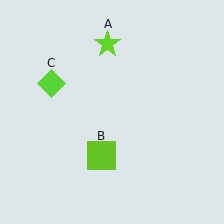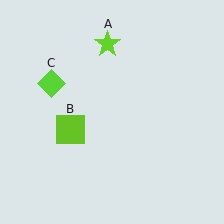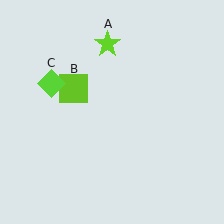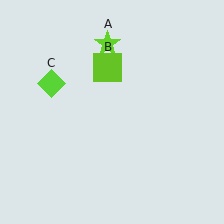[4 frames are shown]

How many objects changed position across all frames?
1 object changed position: lime square (object B).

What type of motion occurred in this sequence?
The lime square (object B) rotated clockwise around the center of the scene.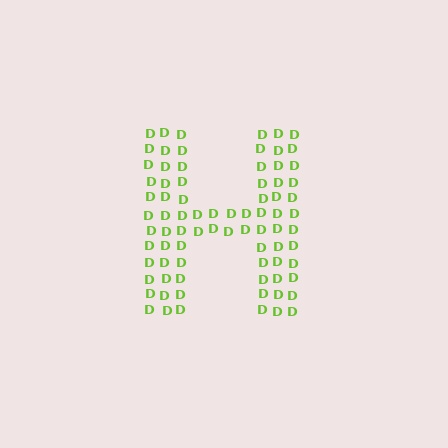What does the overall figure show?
The overall figure shows the letter H.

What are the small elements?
The small elements are letter D's.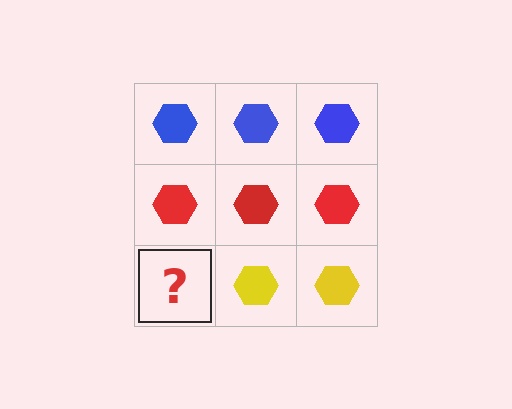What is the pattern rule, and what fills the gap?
The rule is that each row has a consistent color. The gap should be filled with a yellow hexagon.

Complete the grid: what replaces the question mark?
The question mark should be replaced with a yellow hexagon.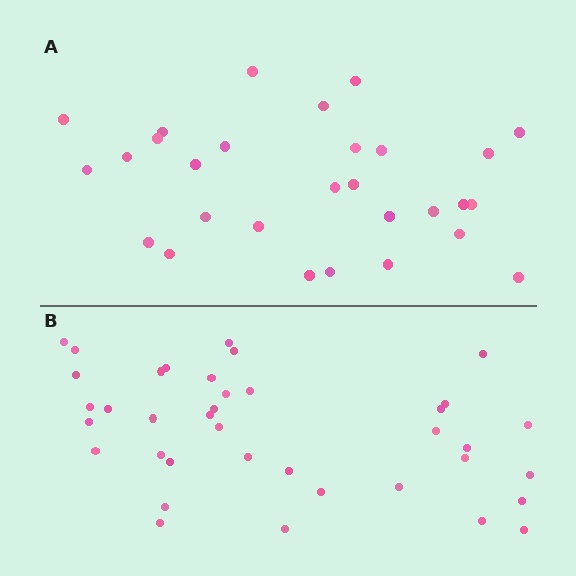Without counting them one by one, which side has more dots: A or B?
Region B (the bottom region) has more dots.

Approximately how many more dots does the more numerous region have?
Region B has roughly 8 or so more dots than region A.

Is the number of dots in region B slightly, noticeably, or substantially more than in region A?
Region B has noticeably more, but not dramatically so. The ratio is roughly 1.3 to 1.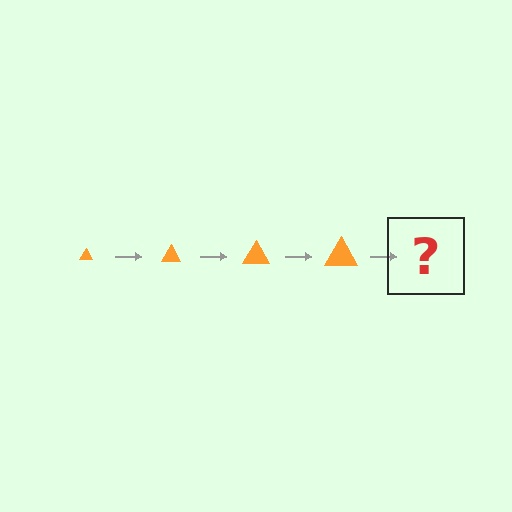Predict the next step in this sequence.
The next step is an orange triangle, larger than the previous one.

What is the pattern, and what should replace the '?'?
The pattern is that the triangle gets progressively larger each step. The '?' should be an orange triangle, larger than the previous one.